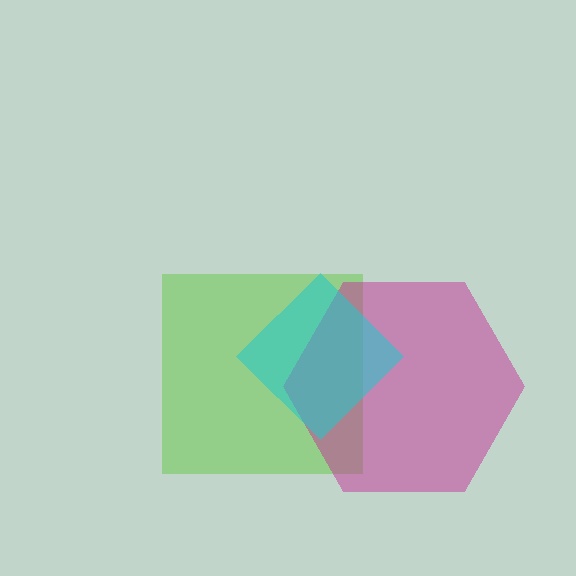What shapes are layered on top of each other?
The layered shapes are: a lime square, a magenta hexagon, a cyan diamond.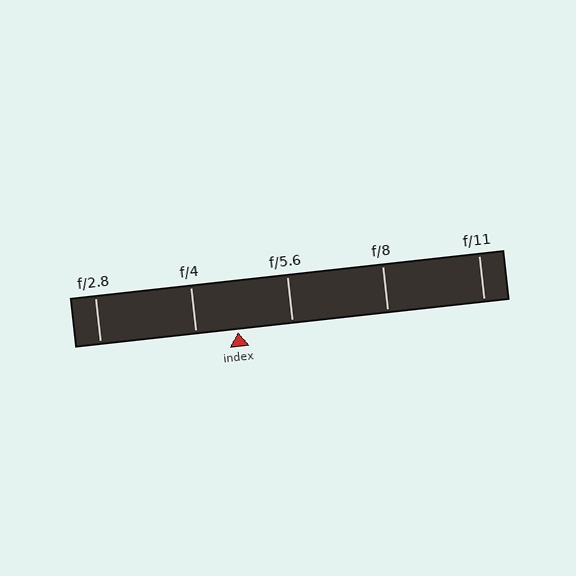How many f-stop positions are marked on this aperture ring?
There are 5 f-stop positions marked.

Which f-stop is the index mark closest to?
The index mark is closest to f/4.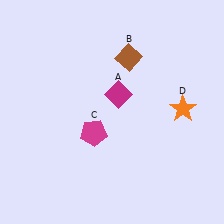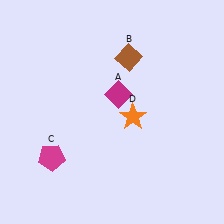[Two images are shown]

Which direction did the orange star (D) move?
The orange star (D) moved left.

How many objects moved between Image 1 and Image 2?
2 objects moved between the two images.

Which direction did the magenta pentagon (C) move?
The magenta pentagon (C) moved left.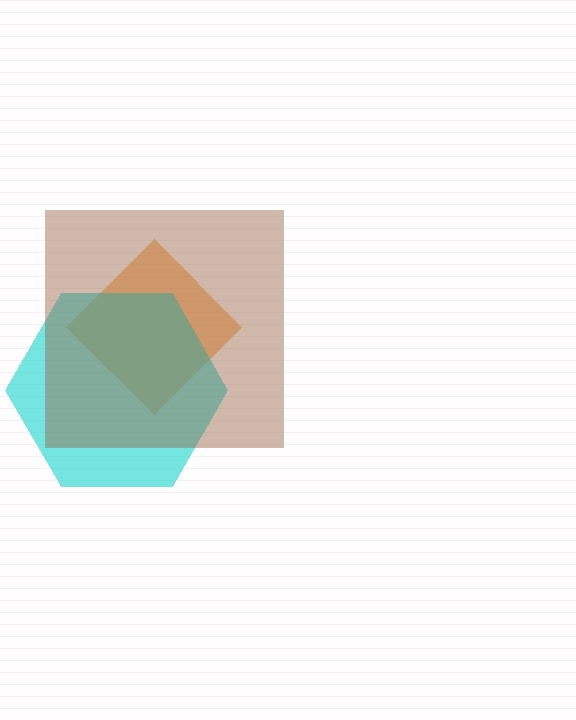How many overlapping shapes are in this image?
There are 3 overlapping shapes in the image.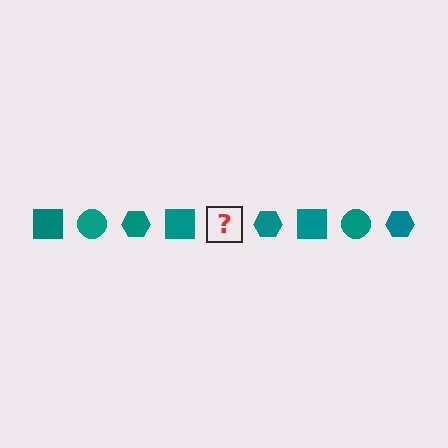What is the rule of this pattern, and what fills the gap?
The rule is that the pattern cycles through square, circle, hexagon shapes in teal. The gap should be filled with a teal circle.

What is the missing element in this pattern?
The missing element is a teal circle.